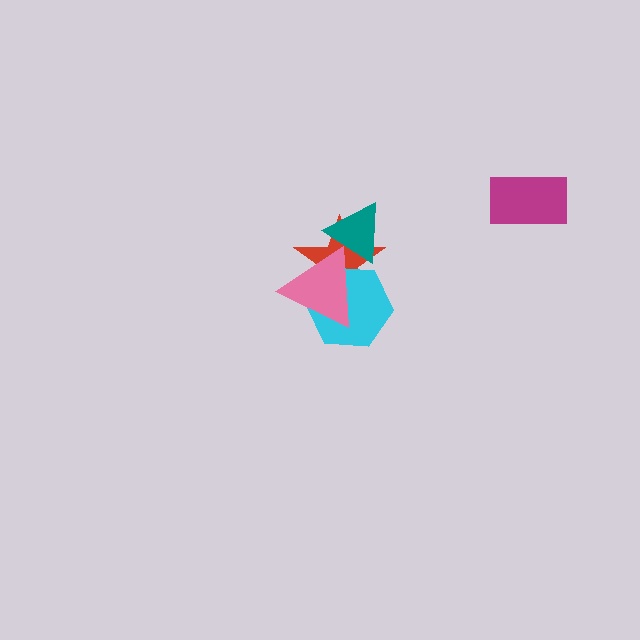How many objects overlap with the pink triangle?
3 objects overlap with the pink triangle.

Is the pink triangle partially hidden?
Yes, it is partially covered by another shape.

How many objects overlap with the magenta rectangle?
0 objects overlap with the magenta rectangle.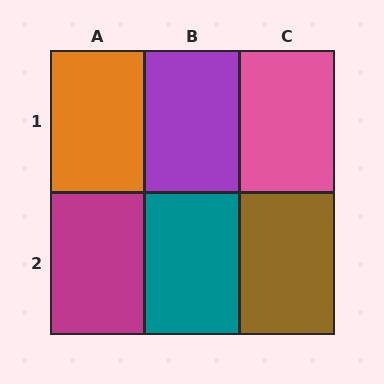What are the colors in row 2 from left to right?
Magenta, teal, brown.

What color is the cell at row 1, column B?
Purple.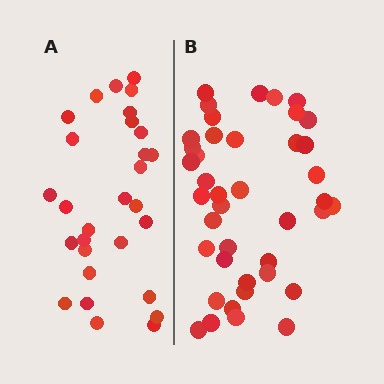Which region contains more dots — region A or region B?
Region B (the right region) has more dots.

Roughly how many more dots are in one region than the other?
Region B has roughly 12 or so more dots than region A.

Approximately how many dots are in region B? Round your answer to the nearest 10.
About 40 dots. (The exact count is 41, which rounds to 40.)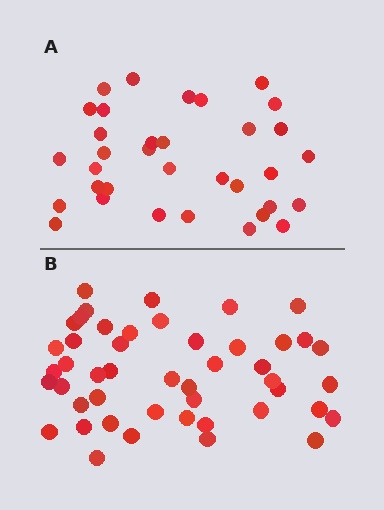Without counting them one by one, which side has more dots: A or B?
Region B (the bottom region) has more dots.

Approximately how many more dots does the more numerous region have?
Region B has approximately 15 more dots than region A.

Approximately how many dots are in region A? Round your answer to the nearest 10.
About 30 dots. (The exact count is 34, which rounds to 30.)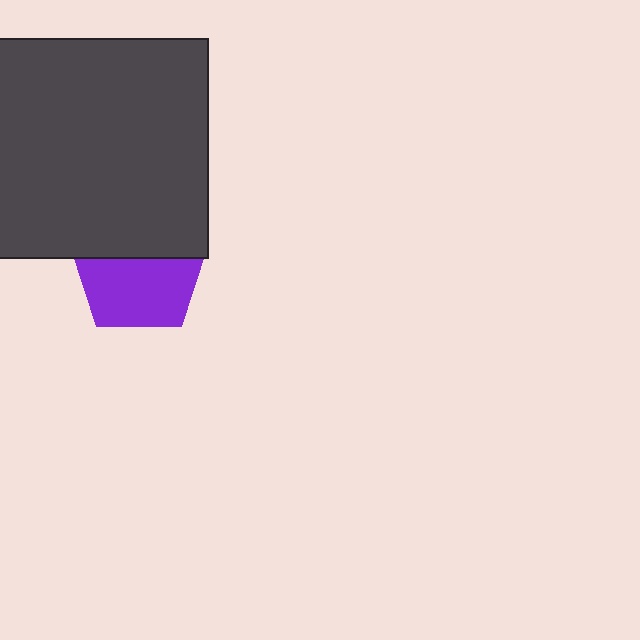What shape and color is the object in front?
The object in front is a dark gray square.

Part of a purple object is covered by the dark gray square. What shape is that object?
It is a pentagon.